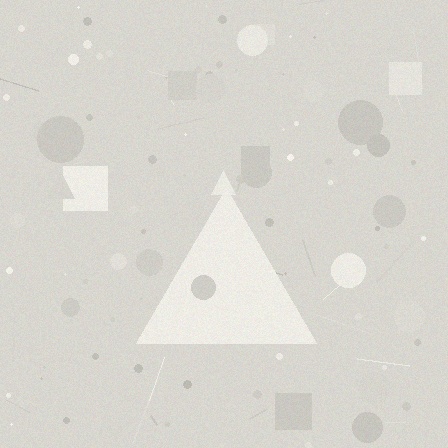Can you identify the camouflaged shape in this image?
The camouflaged shape is a triangle.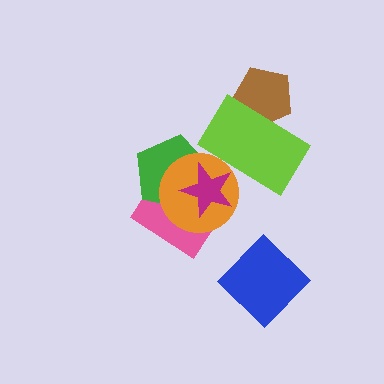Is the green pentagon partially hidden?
Yes, it is partially covered by another shape.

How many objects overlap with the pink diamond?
3 objects overlap with the pink diamond.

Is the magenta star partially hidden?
Yes, it is partially covered by another shape.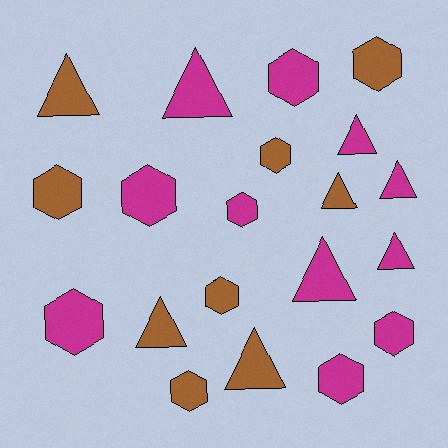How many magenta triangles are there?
There are 5 magenta triangles.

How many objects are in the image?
There are 20 objects.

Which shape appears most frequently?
Hexagon, with 11 objects.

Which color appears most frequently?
Magenta, with 11 objects.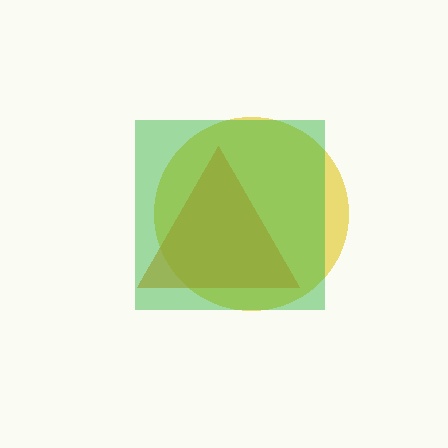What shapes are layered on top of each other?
The layered shapes are: a yellow circle, an orange triangle, a green square.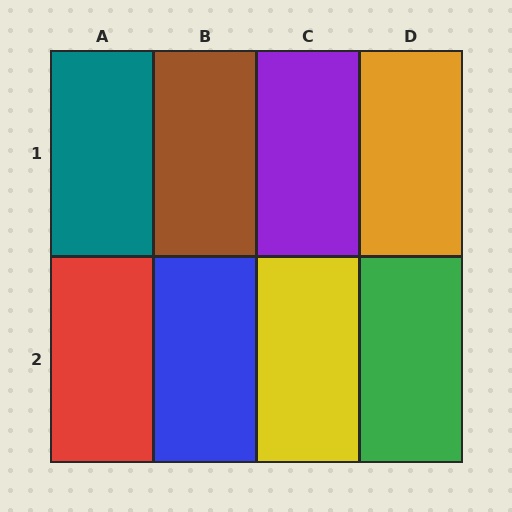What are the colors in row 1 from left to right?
Teal, brown, purple, orange.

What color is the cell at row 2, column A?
Red.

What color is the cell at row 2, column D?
Green.